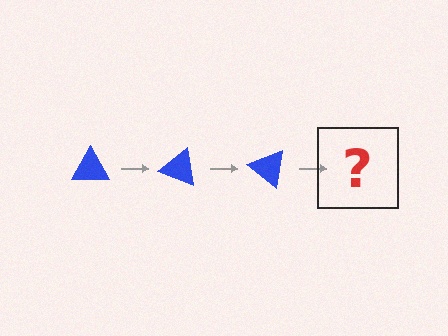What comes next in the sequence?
The next element should be a blue triangle rotated 60 degrees.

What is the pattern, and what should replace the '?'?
The pattern is that the triangle rotates 20 degrees each step. The '?' should be a blue triangle rotated 60 degrees.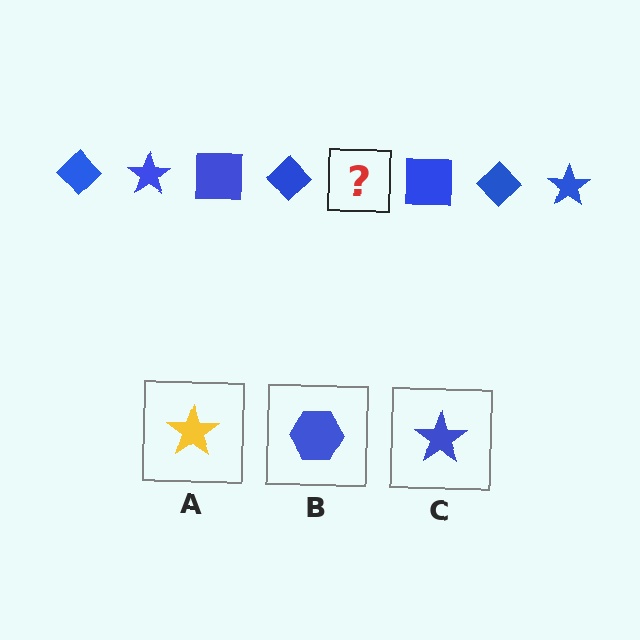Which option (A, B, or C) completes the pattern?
C.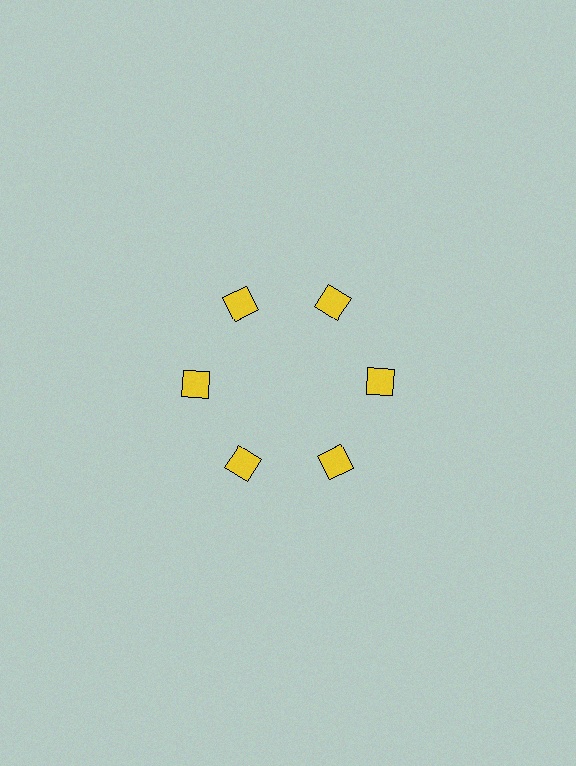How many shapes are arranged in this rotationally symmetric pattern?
There are 6 shapes, arranged in 6 groups of 1.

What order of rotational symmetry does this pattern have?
This pattern has 6-fold rotational symmetry.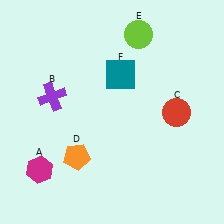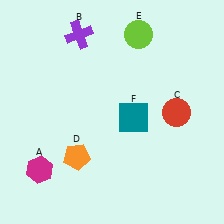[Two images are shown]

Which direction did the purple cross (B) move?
The purple cross (B) moved up.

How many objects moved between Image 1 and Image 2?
2 objects moved between the two images.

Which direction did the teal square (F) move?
The teal square (F) moved down.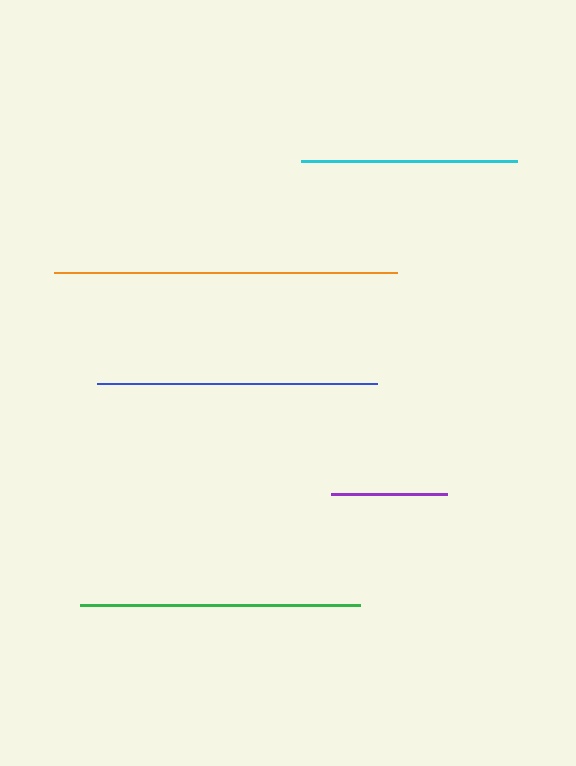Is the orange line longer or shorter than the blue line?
The orange line is longer than the blue line.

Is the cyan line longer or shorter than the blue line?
The blue line is longer than the cyan line.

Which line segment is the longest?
The orange line is the longest at approximately 343 pixels.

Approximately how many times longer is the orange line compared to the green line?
The orange line is approximately 1.2 times the length of the green line.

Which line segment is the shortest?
The purple line is the shortest at approximately 116 pixels.